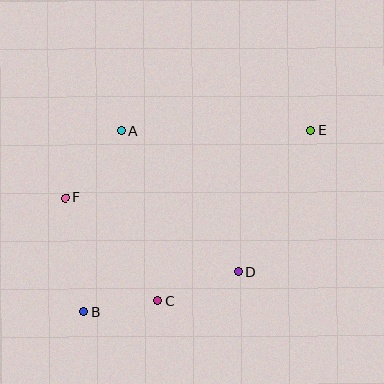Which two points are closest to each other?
Points B and C are closest to each other.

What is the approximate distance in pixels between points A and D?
The distance between A and D is approximately 183 pixels.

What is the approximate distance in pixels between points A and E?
The distance between A and E is approximately 190 pixels.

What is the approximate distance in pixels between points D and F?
The distance between D and F is approximately 188 pixels.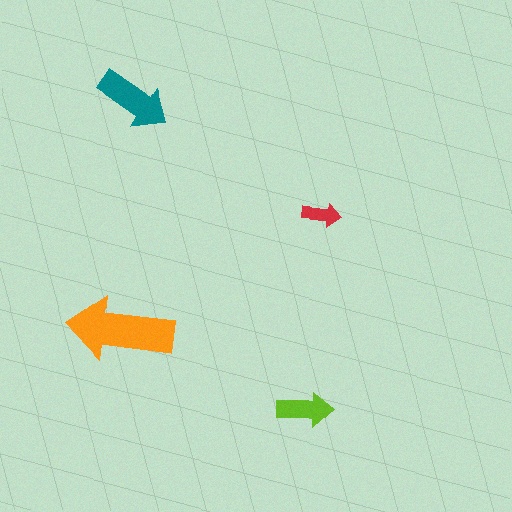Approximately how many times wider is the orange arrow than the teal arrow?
About 1.5 times wider.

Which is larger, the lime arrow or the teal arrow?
The teal one.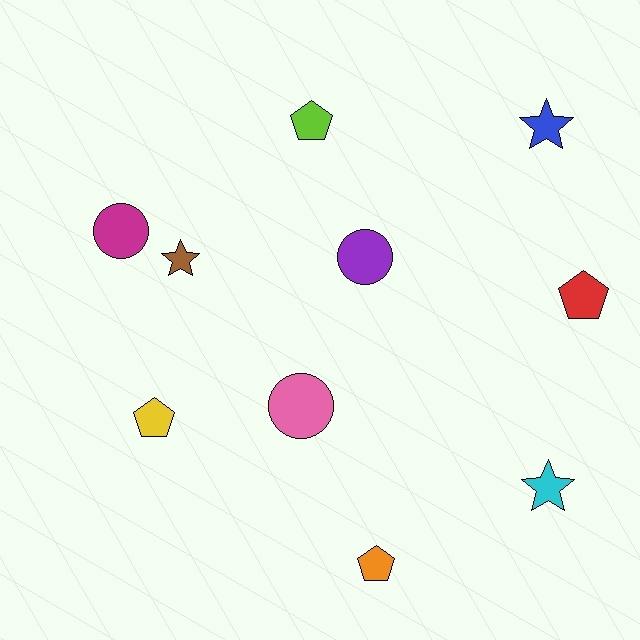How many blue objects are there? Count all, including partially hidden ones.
There is 1 blue object.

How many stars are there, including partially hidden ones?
There are 3 stars.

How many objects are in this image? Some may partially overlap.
There are 10 objects.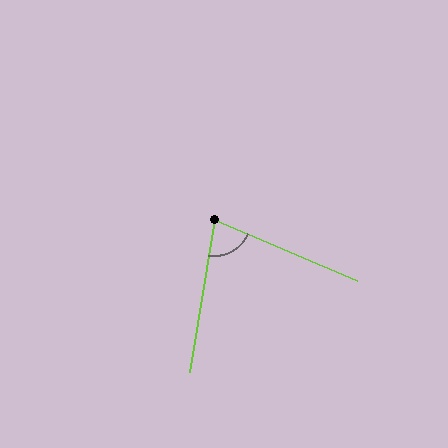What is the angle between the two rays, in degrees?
Approximately 76 degrees.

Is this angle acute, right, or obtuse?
It is acute.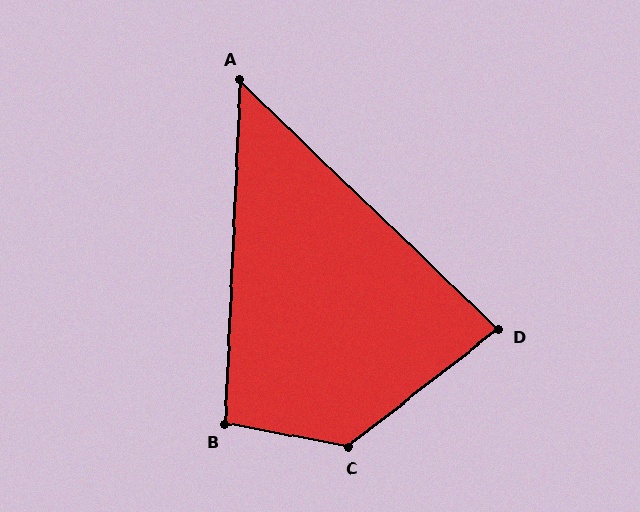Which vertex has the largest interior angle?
C, at approximately 131 degrees.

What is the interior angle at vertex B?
Approximately 98 degrees (obtuse).